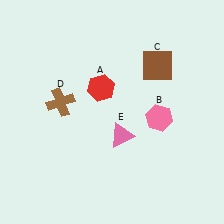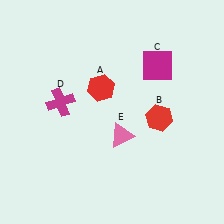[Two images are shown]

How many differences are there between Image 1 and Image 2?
There are 3 differences between the two images.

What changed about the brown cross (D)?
In Image 1, D is brown. In Image 2, it changed to magenta.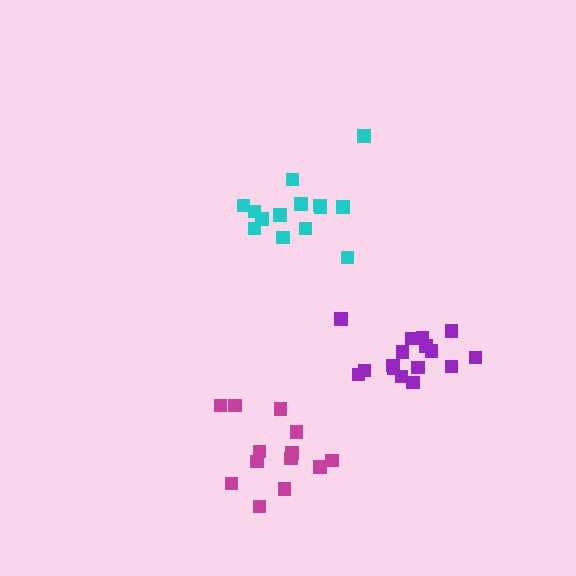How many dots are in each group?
Group 1: 16 dots, Group 2: 14 dots, Group 3: 13 dots (43 total).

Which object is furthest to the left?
The magenta cluster is leftmost.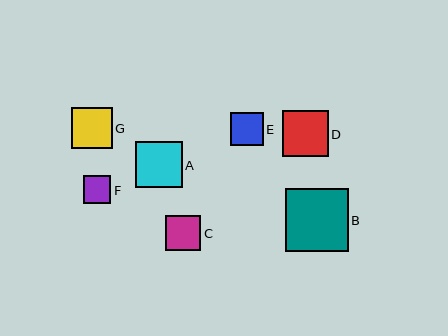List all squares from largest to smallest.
From largest to smallest: B, A, D, G, C, E, F.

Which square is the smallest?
Square F is the smallest with a size of approximately 27 pixels.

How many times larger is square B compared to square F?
Square B is approximately 2.3 times the size of square F.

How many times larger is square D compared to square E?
Square D is approximately 1.4 times the size of square E.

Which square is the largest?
Square B is the largest with a size of approximately 63 pixels.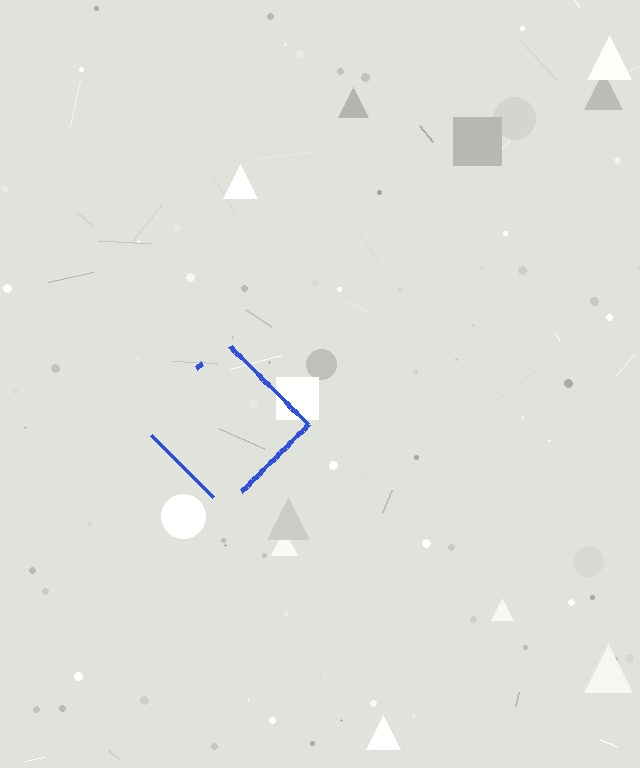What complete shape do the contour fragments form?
The contour fragments form a diamond.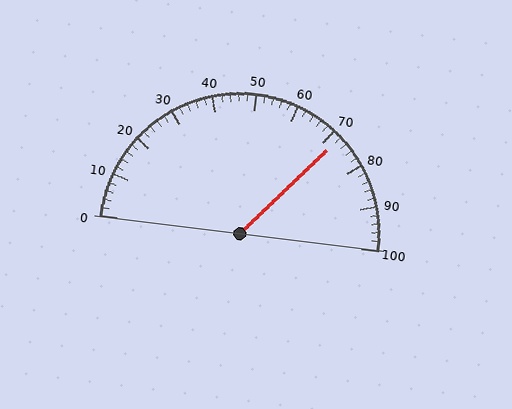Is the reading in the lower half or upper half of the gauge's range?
The reading is in the upper half of the range (0 to 100).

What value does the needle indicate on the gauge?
The needle indicates approximately 72.